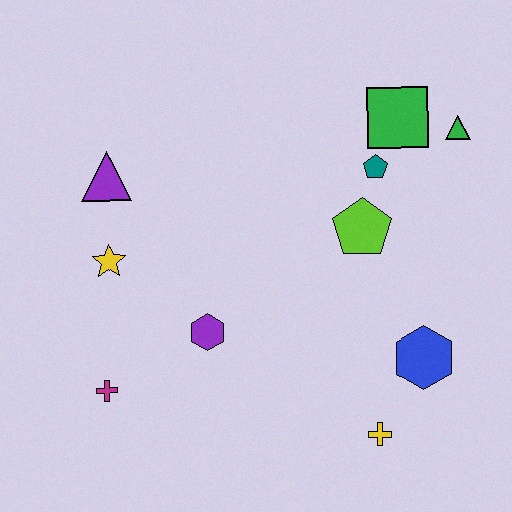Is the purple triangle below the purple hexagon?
No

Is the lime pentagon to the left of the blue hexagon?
Yes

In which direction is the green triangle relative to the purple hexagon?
The green triangle is to the right of the purple hexagon.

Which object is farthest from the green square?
The magenta cross is farthest from the green square.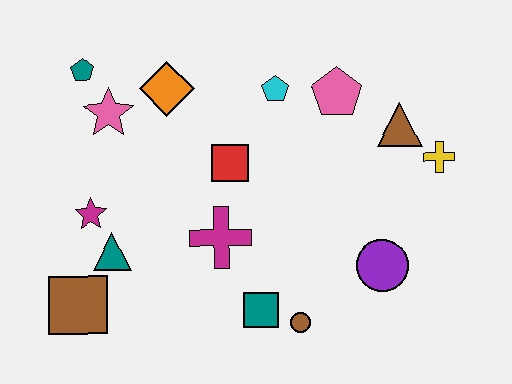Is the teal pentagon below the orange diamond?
No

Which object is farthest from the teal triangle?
The yellow cross is farthest from the teal triangle.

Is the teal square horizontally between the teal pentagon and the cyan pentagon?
Yes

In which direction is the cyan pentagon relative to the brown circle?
The cyan pentagon is above the brown circle.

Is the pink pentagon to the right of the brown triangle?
No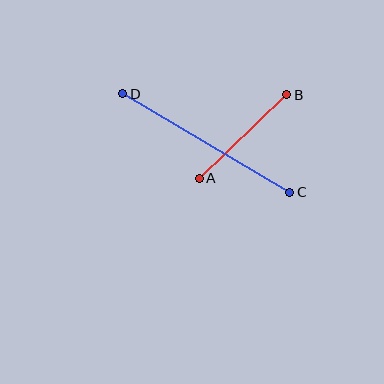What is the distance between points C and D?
The distance is approximately 194 pixels.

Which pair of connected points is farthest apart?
Points C and D are farthest apart.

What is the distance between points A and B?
The distance is approximately 121 pixels.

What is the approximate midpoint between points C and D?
The midpoint is at approximately (206, 143) pixels.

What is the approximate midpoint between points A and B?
The midpoint is at approximately (243, 136) pixels.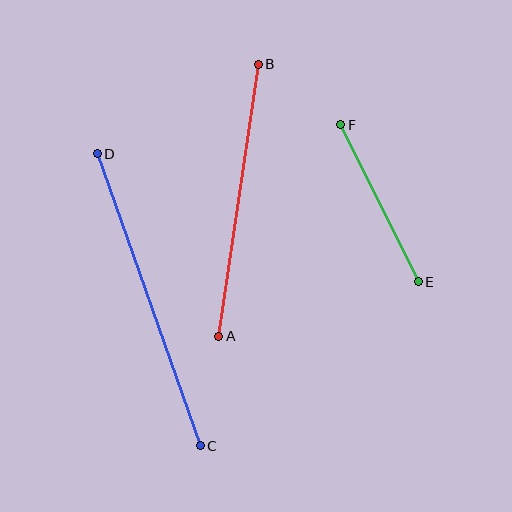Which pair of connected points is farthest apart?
Points C and D are farthest apart.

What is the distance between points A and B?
The distance is approximately 275 pixels.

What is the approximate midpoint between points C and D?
The midpoint is at approximately (149, 300) pixels.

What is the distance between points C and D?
The distance is approximately 310 pixels.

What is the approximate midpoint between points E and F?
The midpoint is at approximately (379, 203) pixels.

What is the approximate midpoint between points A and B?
The midpoint is at approximately (238, 200) pixels.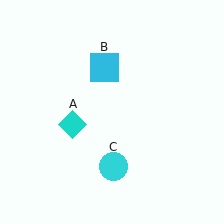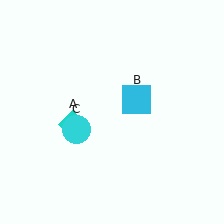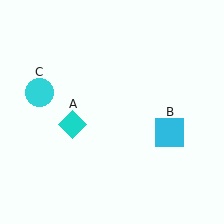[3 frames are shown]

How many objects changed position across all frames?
2 objects changed position: cyan square (object B), cyan circle (object C).